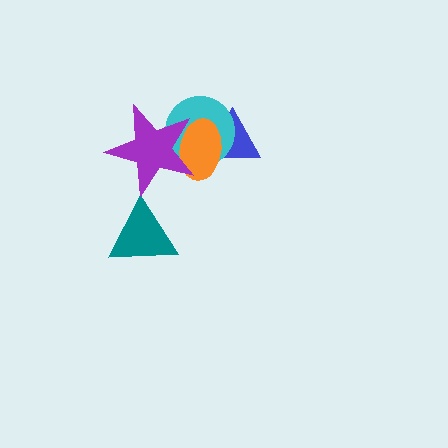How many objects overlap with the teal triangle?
0 objects overlap with the teal triangle.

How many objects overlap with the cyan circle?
3 objects overlap with the cyan circle.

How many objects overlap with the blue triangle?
2 objects overlap with the blue triangle.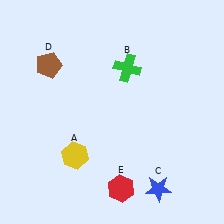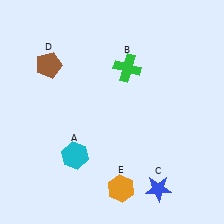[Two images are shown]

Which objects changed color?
A changed from yellow to cyan. E changed from red to orange.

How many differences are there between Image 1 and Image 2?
There are 2 differences between the two images.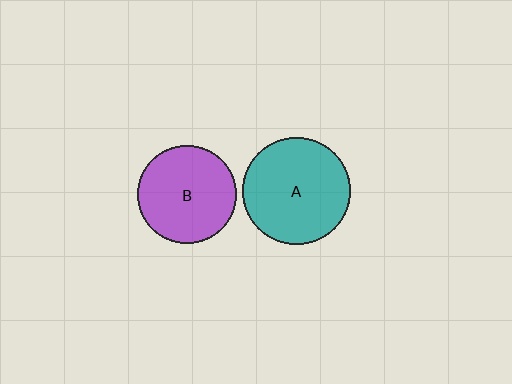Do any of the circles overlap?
No, none of the circles overlap.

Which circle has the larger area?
Circle A (teal).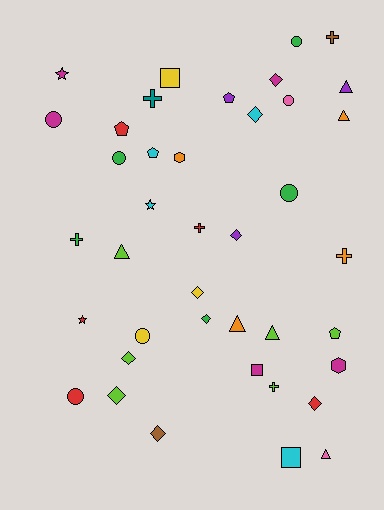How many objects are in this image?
There are 40 objects.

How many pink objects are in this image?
There are 2 pink objects.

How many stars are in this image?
There are 3 stars.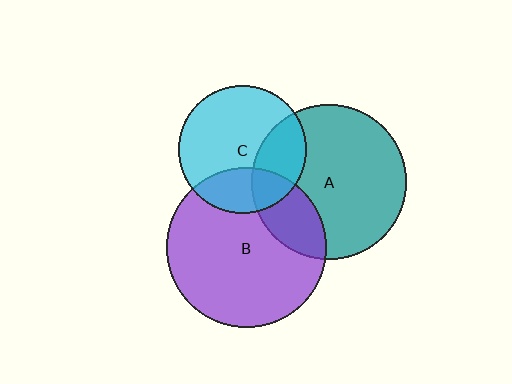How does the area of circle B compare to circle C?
Approximately 1.6 times.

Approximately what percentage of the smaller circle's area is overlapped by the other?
Approximately 25%.